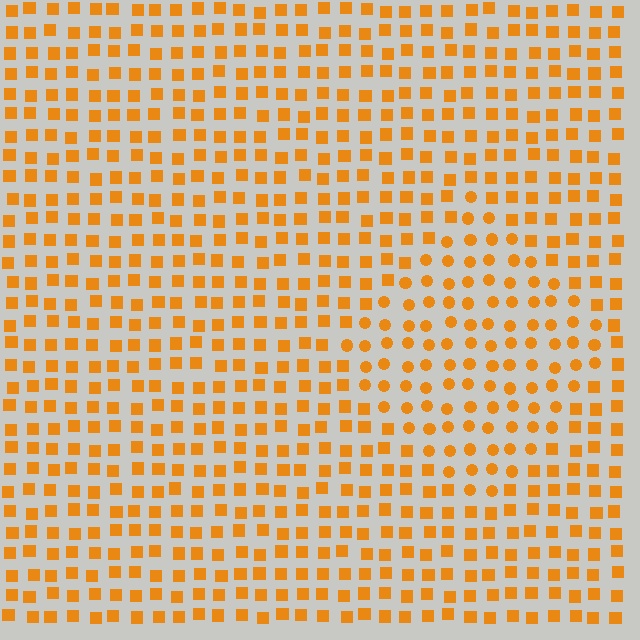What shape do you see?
I see a diamond.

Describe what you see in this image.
The image is filled with small orange elements arranged in a uniform grid. A diamond-shaped region contains circles, while the surrounding area contains squares. The boundary is defined purely by the change in element shape.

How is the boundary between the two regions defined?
The boundary is defined by a change in element shape: circles inside vs. squares outside. All elements share the same color and spacing.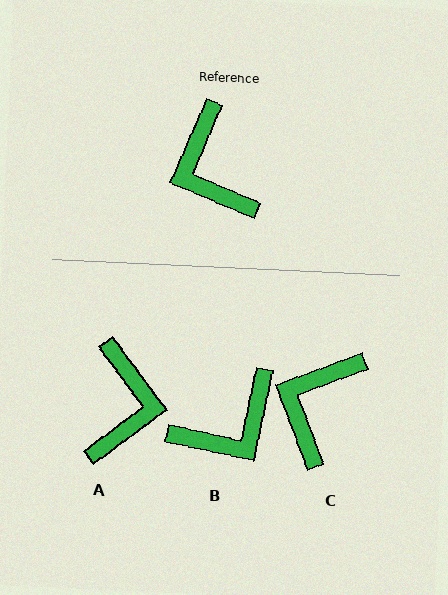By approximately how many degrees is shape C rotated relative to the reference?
Approximately 46 degrees clockwise.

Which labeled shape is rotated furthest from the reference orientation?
A, about 150 degrees away.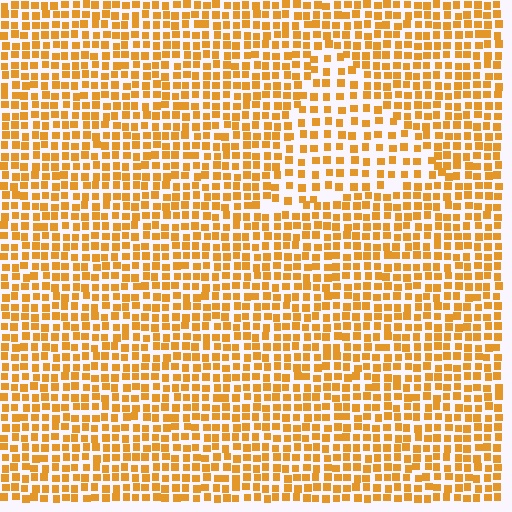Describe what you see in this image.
The image contains small orange elements arranged at two different densities. A triangle-shaped region is visible where the elements are less densely packed than the surrounding area.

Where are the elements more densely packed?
The elements are more densely packed outside the triangle boundary.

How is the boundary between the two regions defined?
The boundary is defined by a change in element density (approximately 1.6x ratio). All elements are the same color, size, and shape.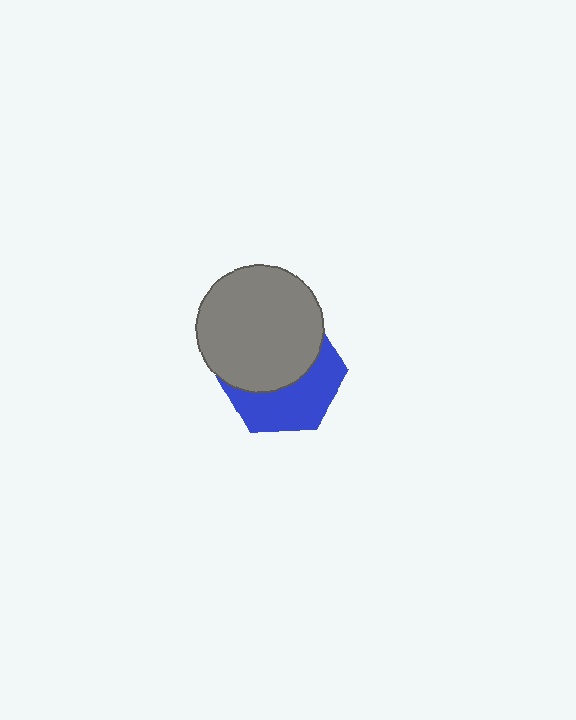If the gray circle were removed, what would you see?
You would see the complete blue hexagon.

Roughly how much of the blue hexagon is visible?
About half of it is visible (roughly 45%).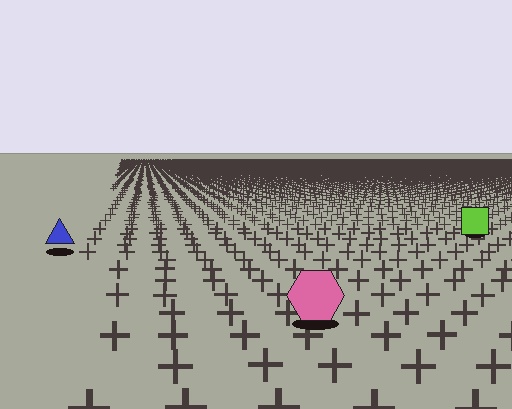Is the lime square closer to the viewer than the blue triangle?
No. The blue triangle is closer — you can tell from the texture gradient: the ground texture is coarser near it.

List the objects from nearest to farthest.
From nearest to farthest: the pink hexagon, the blue triangle, the lime square.